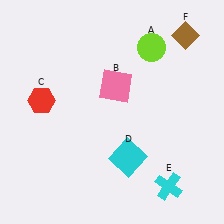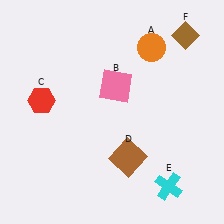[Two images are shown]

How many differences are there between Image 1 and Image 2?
There are 2 differences between the two images.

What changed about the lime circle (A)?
In Image 1, A is lime. In Image 2, it changed to orange.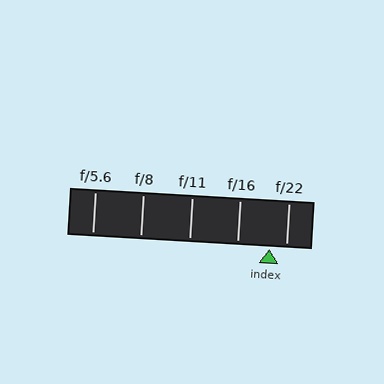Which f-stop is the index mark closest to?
The index mark is closest to f/22.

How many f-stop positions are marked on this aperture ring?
There are 5 f-stop positions marked.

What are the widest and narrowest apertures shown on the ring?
The widest aperture shown is f/5.6 and the narrowest is f/22.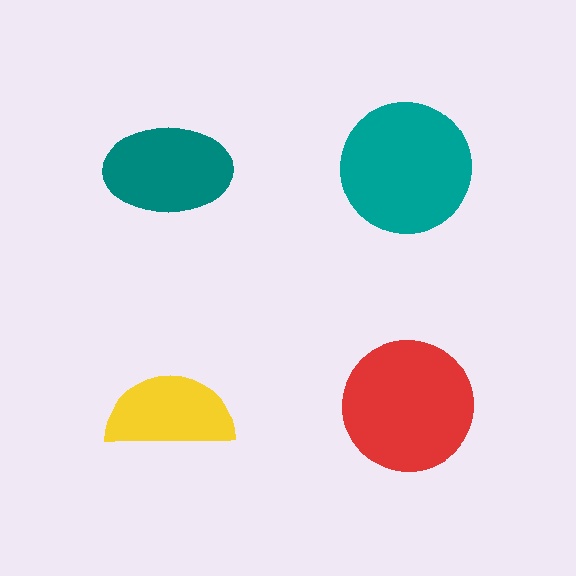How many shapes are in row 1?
2 shapes.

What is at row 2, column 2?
A red circle.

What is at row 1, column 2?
A teal circle.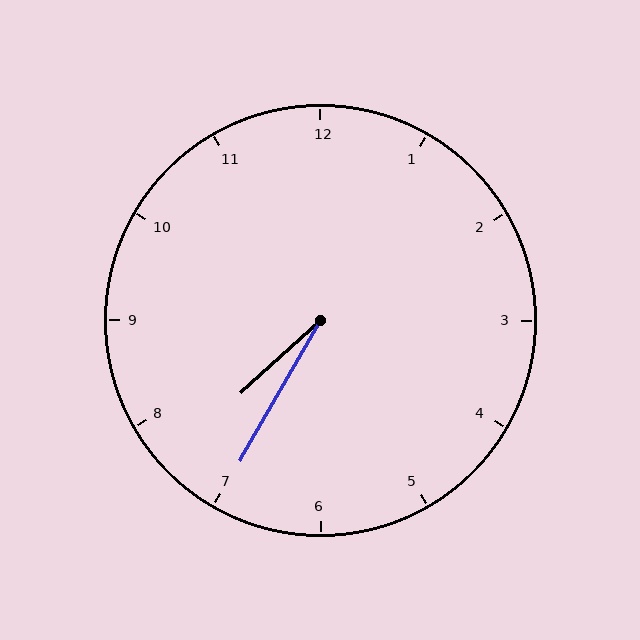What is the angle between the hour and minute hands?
Approximately 18 degrees.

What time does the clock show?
7:35.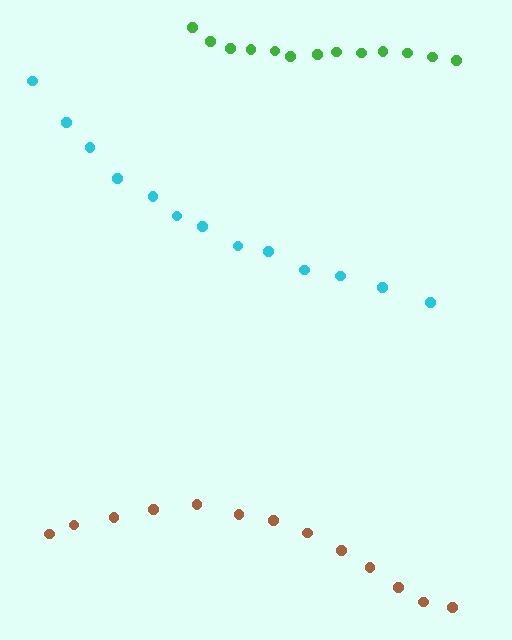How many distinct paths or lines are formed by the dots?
There are 3 distinct paths.